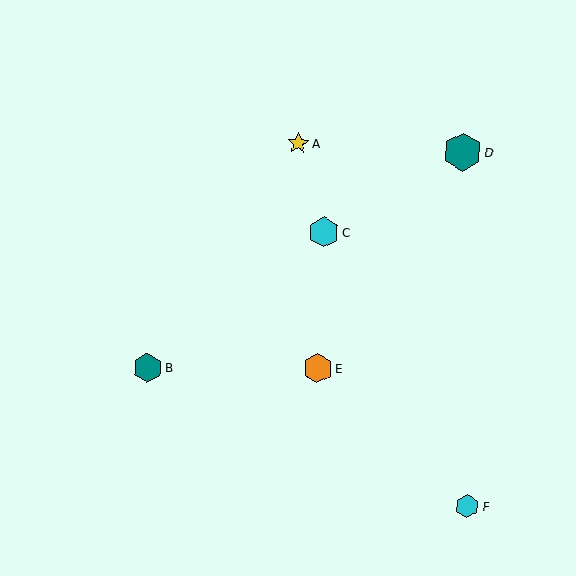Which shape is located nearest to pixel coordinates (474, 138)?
The teal hexagon (labeled D) at (463, 152) is nearest to that location.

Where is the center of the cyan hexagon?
The center of the cyan hexagon is at (324, 232).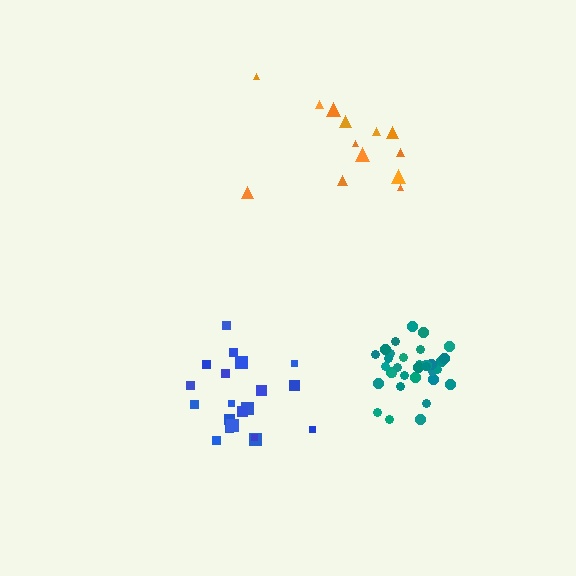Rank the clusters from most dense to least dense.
teal, blue, orange.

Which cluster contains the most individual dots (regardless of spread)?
Teal (33).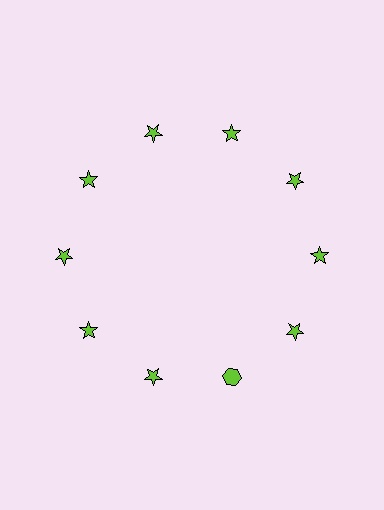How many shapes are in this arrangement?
There are 10 shapes arranged in a ring pattern.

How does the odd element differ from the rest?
It has a different shape: hexagon instead of star.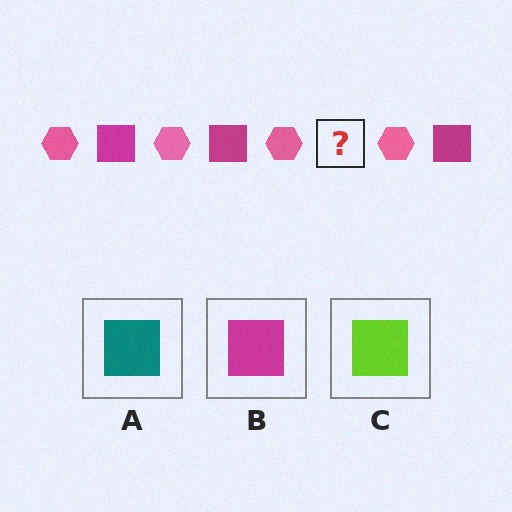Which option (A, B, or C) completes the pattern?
B.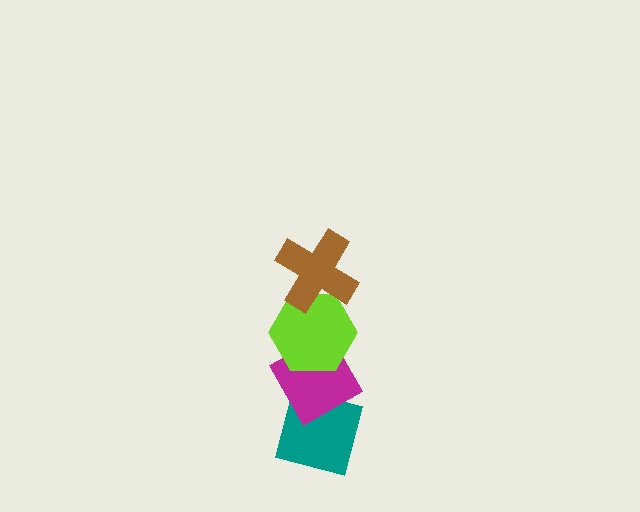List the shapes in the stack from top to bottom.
From top to bottom: the brown cross, the lime hexagon, the magenta diamond, the teal square.